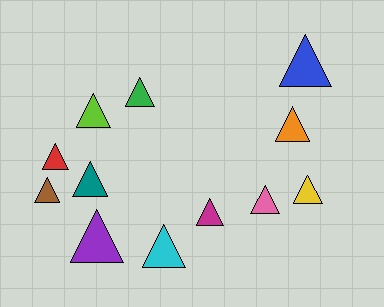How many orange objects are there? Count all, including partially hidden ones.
There is 1 orange object.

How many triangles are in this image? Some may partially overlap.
There are 12 triangles.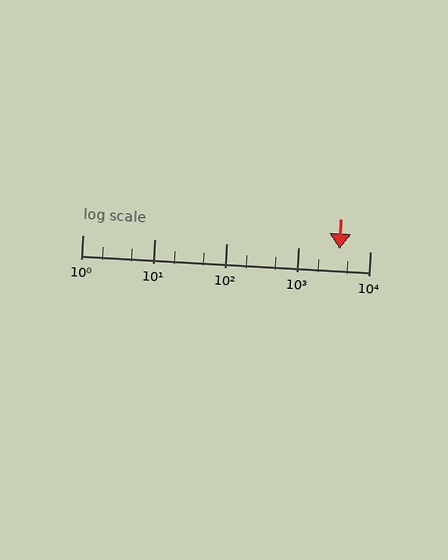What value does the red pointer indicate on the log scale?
The pointer indicates approximately 3800.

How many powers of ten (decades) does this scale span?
The scale spans 4 decades, from 1 to 10000.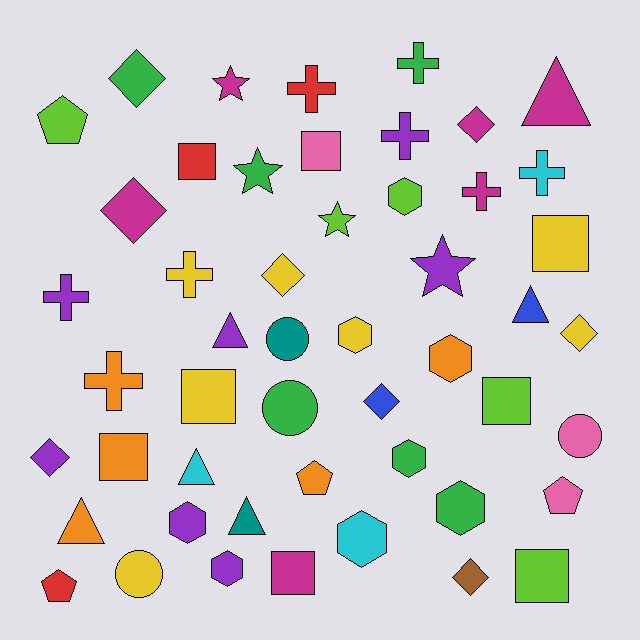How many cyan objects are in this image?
There are 3 cyan objects.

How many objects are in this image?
There are 50 objects.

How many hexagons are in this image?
There are 8 hexagons.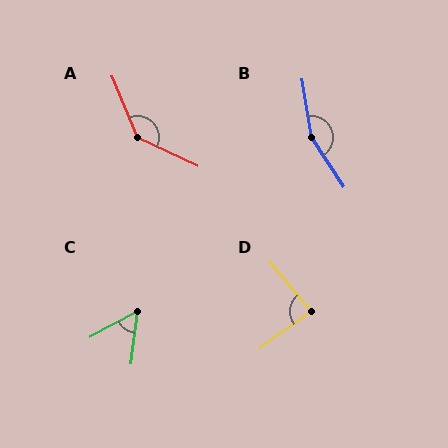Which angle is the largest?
B, at approximately 156 degrees.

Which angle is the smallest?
C, at approximately 55 degrees.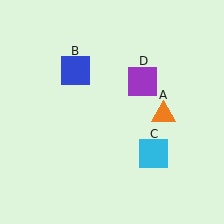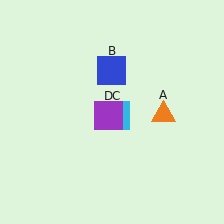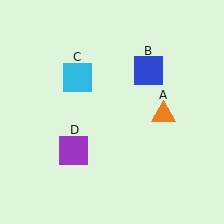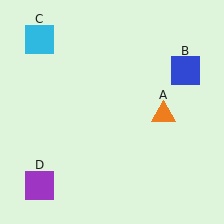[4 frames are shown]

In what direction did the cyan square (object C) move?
The cyan square (object C) moved up and to the left.